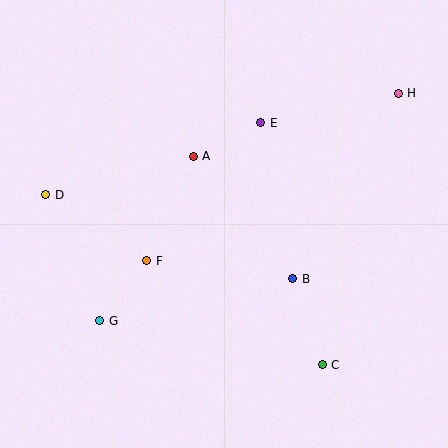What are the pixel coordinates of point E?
Point E is at (261, 123).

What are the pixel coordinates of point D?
Point D is at (46, 195).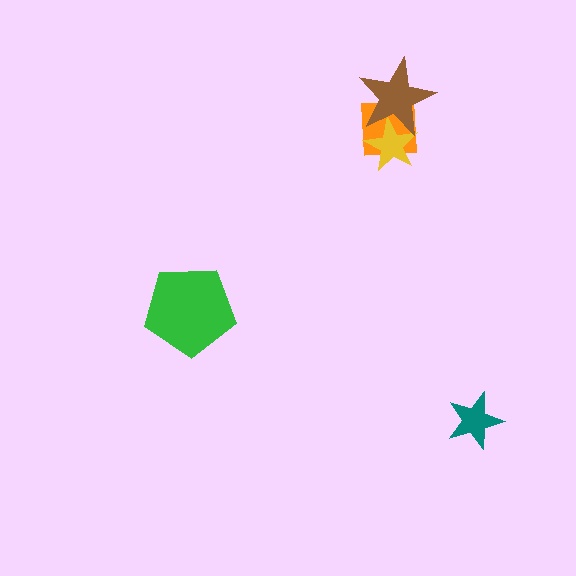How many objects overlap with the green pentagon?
0 objects overlap with the green pentagon.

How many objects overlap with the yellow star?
2 objects overlap with the yellow star.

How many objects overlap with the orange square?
2 objects overlap with the orange square.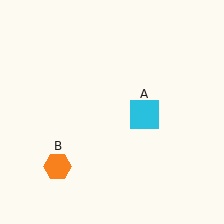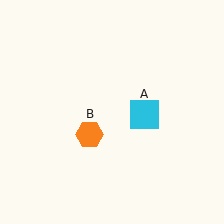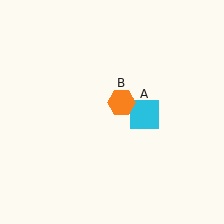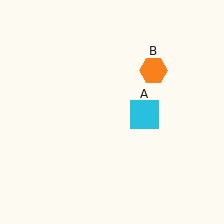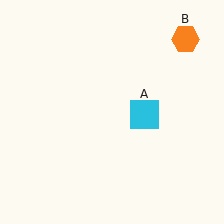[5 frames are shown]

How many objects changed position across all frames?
1 object changed position: orange hexagon (object B).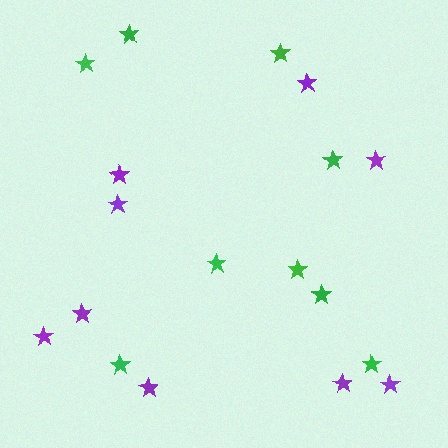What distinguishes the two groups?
There are 2 groups: one group of purple stars (9) and one group of green stars (9).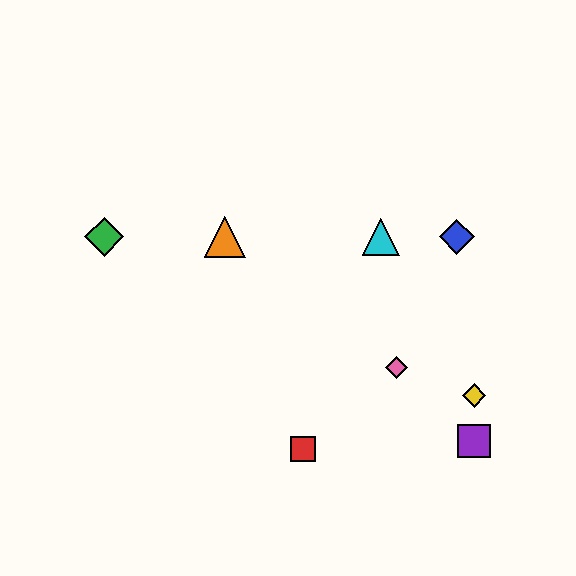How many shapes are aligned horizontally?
4 shapes (the blue diamond, the green diamond, the orange triangle, the cyan triangle) are aligned horizontally.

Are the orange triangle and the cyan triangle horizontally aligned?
Yes, both are at y≈237.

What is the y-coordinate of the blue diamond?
The blue diamond is at y≈237.